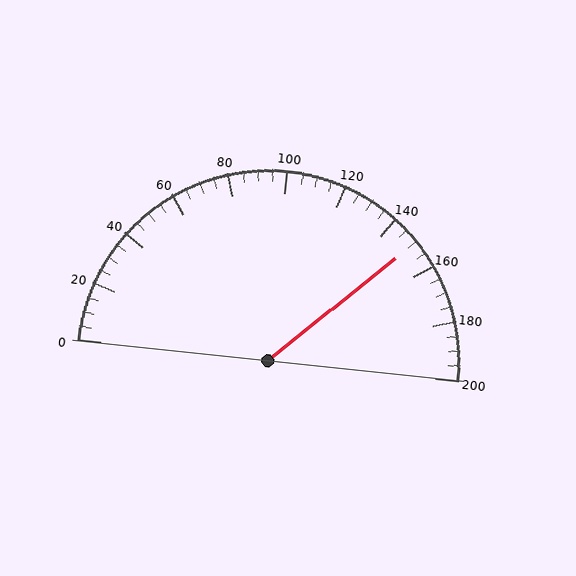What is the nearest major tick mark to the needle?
The nearest major tick mark is 160.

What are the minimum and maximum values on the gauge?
The gauge ranges from 0 to 200.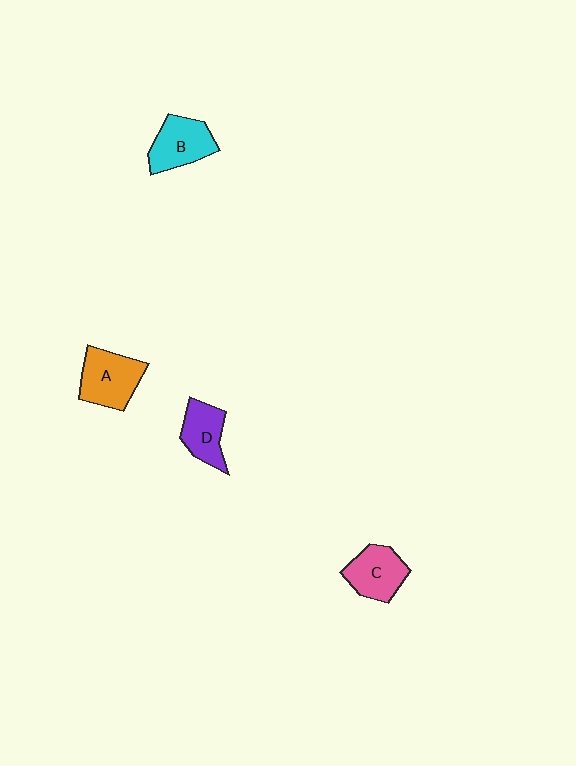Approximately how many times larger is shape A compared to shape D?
Approximately 1.3 times.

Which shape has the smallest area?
Shape D (purple).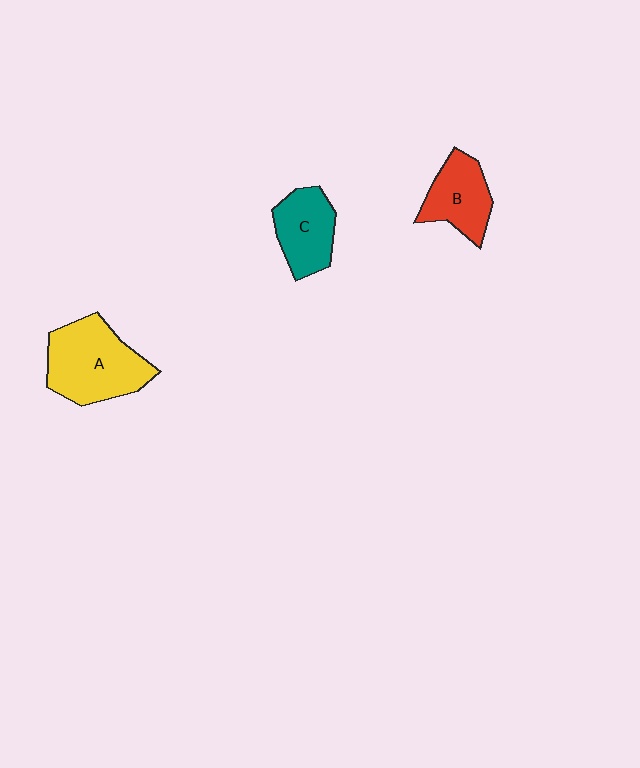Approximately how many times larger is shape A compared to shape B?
Approximately 1.6 times.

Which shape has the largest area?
Shape A (yellow).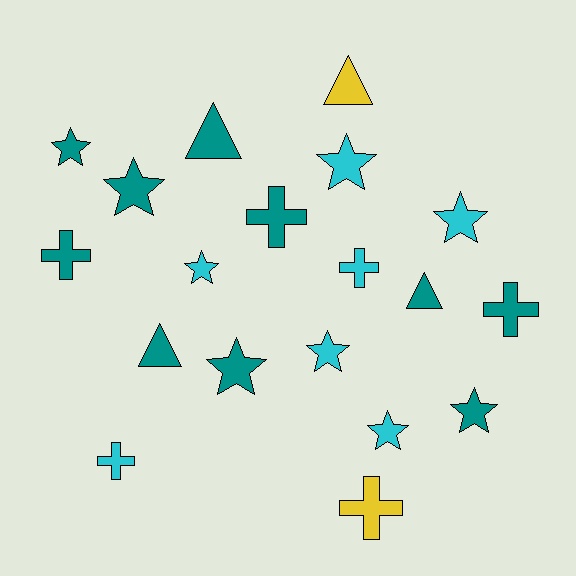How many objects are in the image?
There are 19 objects.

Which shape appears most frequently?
Star, with 9 objects.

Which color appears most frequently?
Teal, with 10 objects.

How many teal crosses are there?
There are 3 teal crosses.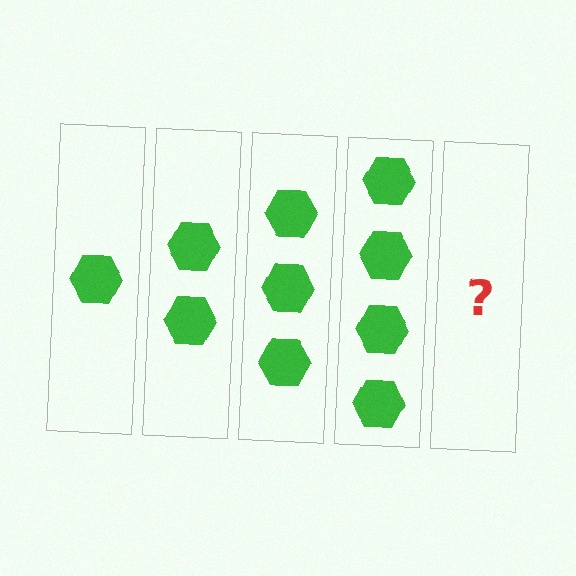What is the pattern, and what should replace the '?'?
The pattern is that each step adds one more hexagon. The '?' should be 5 hexagons.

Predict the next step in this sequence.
The next step is 5 hexagons.